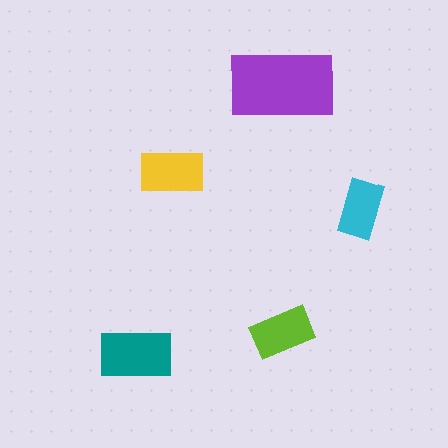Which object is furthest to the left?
The teal rectangle is leftmost.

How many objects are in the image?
There are 5 objects in the image.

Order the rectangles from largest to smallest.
the purple one, the teal one, the yellow one, the lime one, the cyan one.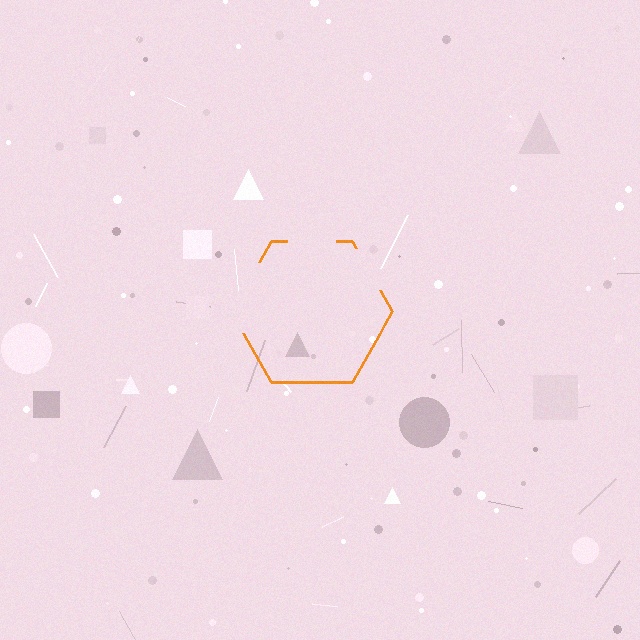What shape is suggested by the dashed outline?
The dashed outline suggests a hexagon.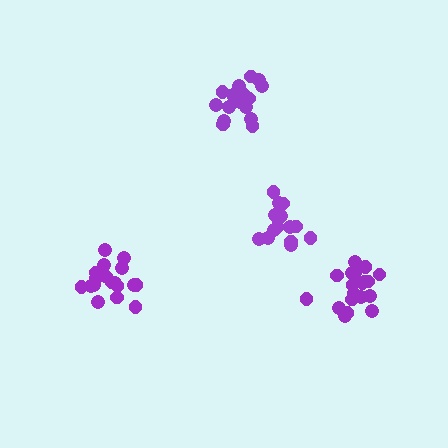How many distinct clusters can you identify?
There are 4 distinct clusters.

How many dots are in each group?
Group 1: 18 dots, Group 2: 17 dots, Group 3: 15 dots, Group 4: 20 dots (70 total).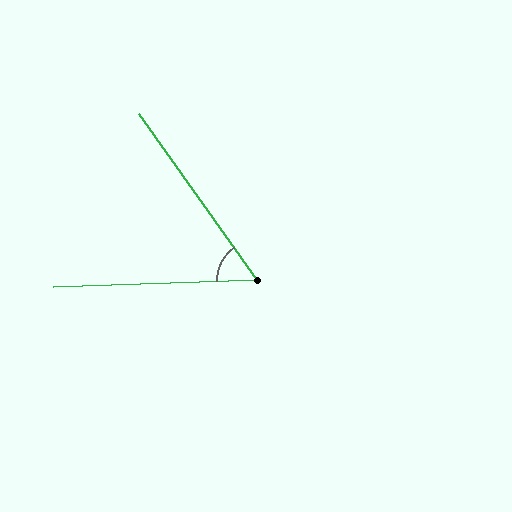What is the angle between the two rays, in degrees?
Approximately 57 degrees.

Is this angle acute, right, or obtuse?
It is acute.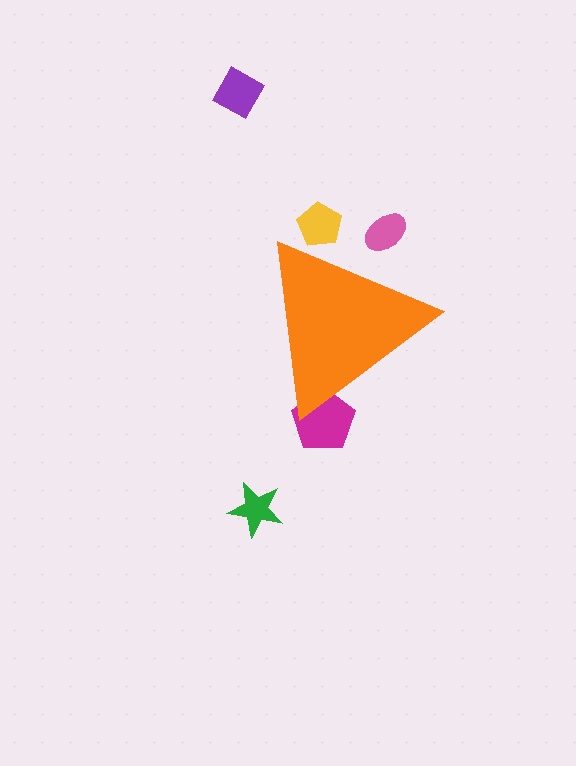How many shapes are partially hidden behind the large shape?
3 shapes are partially hidden.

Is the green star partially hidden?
No, the green star is fully visible.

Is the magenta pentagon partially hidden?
Yes, the magenta pentagon is partially hidden behind the orange triangle.